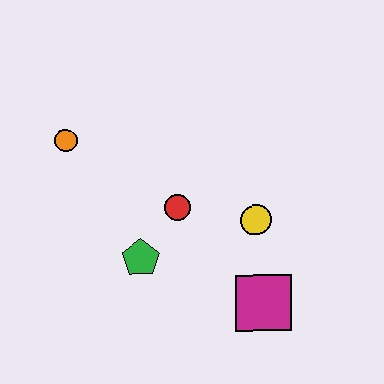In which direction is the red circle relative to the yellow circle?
The red circle is to the left of the yellow circle.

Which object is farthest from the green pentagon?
The orange circle is farthest from the green pentagon.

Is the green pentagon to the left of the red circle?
Yes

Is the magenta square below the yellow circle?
Yes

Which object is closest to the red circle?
The green pentagon is closest to the red circle.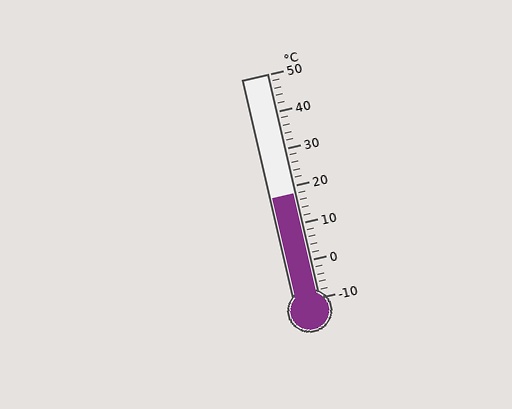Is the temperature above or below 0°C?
The temperature is above 0°C.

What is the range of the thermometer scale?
The thermometer scale ranges from -10°C to 50°C.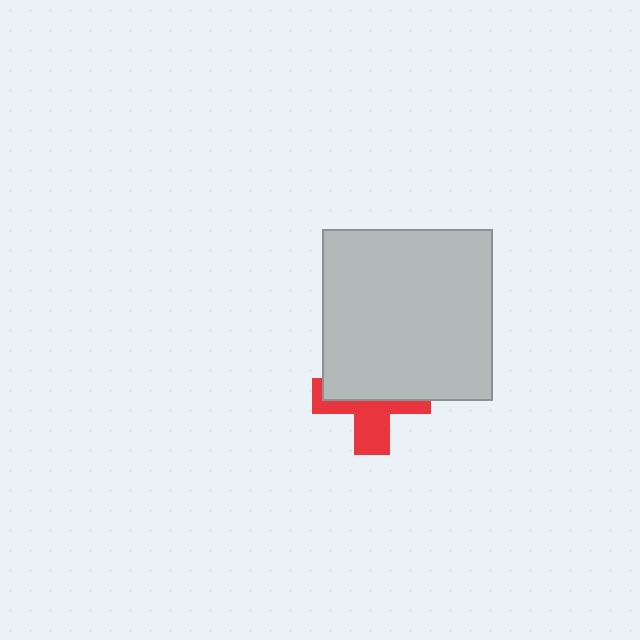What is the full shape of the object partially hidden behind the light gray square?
The partially hidden object is a red cross.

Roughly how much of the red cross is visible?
A small part of it is visible (roughly 44%).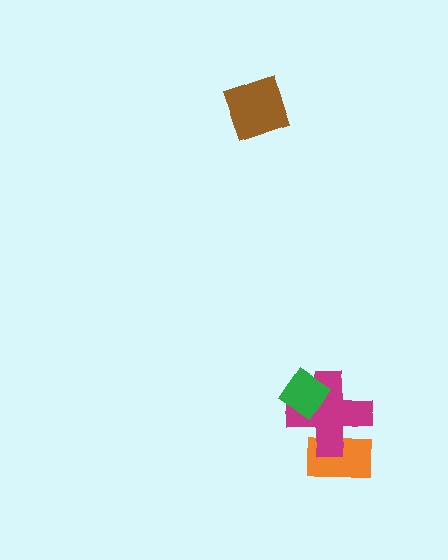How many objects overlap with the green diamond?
1 object overlaps with the green diamond.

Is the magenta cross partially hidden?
Yes, it is partially covered by another shape.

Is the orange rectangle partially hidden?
Yes, it is partially covered by another shape.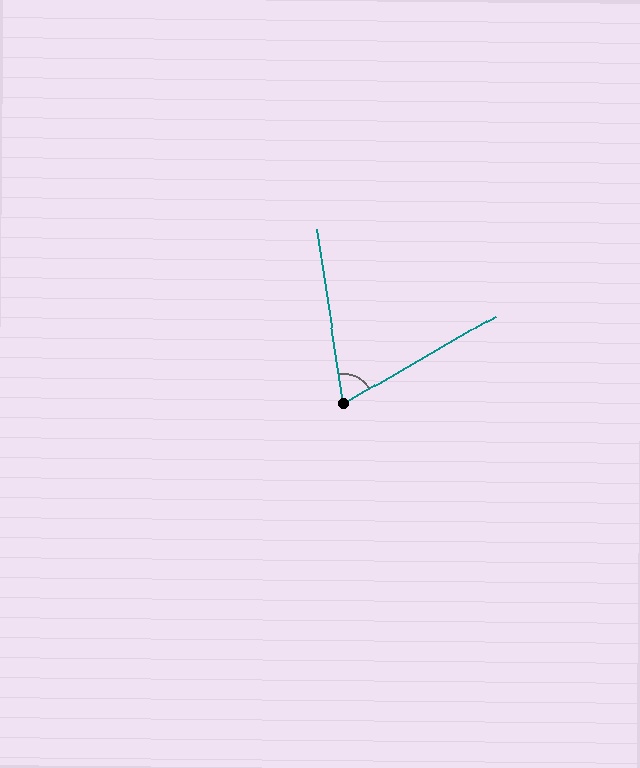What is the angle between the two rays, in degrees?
Approximately 68 degrees.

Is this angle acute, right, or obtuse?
It is acute.